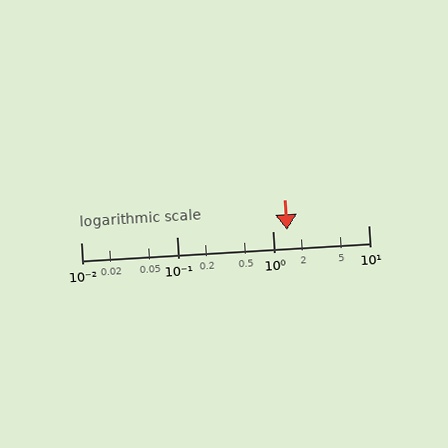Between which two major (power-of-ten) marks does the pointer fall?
The pointer is between 1 and 10.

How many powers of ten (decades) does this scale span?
The scale spans 3 decades, from 0.01 to 10.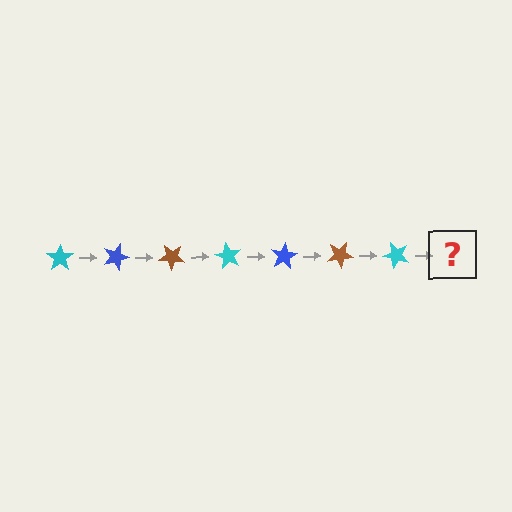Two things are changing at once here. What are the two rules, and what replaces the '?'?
The two rules are that it rotates 20 degrees each step and the color cycles through cyan, blue, and brown. The '?' should be a blue star, rotated 140 degrees from the start.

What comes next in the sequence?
The next element should be a blue star, rotated 140 degrees from the start.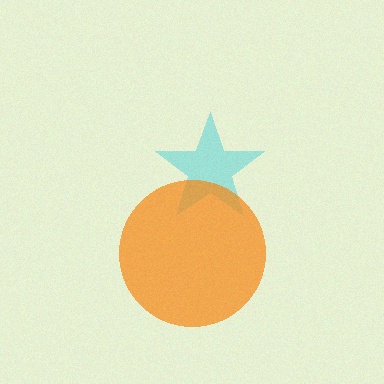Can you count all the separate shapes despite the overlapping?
Yes, there are 2 separate shapes.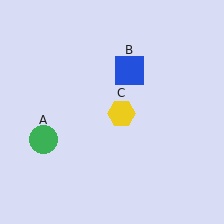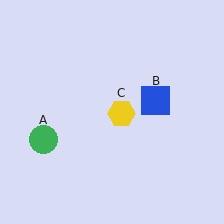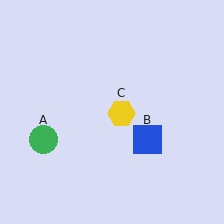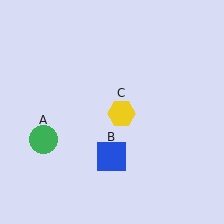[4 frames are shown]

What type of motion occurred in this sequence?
The blue square (object B) rotated clockwise around the center of the scene.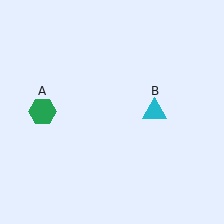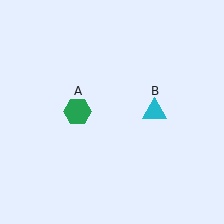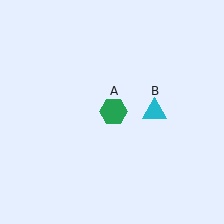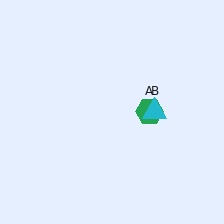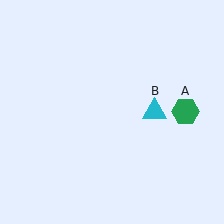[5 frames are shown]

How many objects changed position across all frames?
1 object changed position: green hexagon (object A).